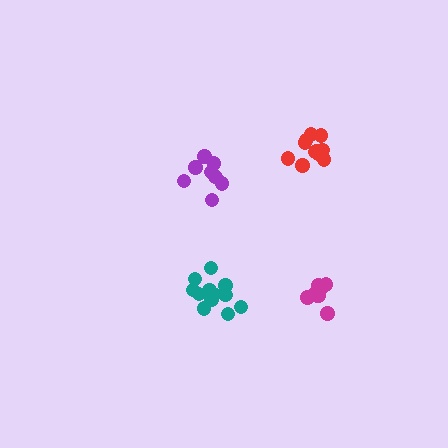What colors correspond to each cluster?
The clusters are colored: magenta, purple, teal, red.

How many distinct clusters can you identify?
There are 4 distinct clusters.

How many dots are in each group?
Group 1: 8 dots, Group 2: 8 dots, Group 3: 12 dots, Group 4: 11 dots (39 total).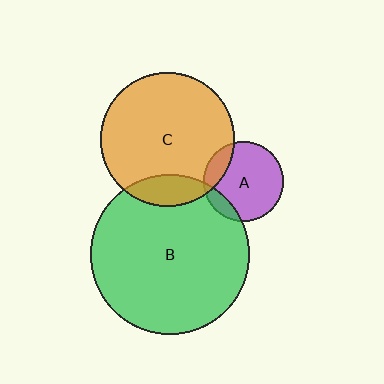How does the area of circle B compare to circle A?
Approximately 3.9 times.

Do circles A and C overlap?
Yes.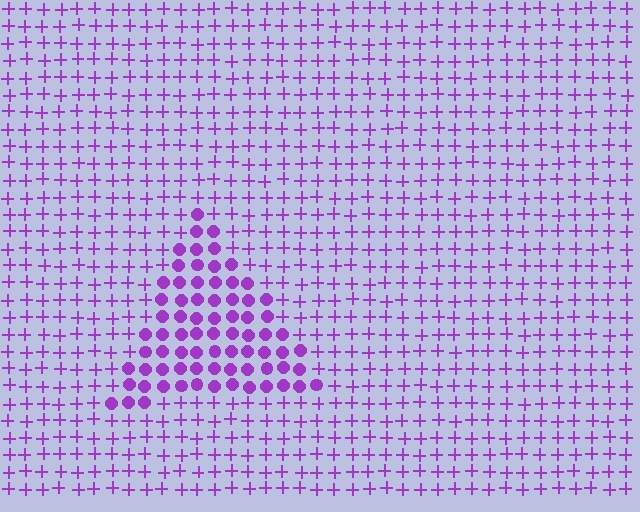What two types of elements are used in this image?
The image uses circles inside the triangle region and plus signs outside it.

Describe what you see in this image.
The image is filled with small purple elements arranged in a uniform grid. A triangle-shaped region contains circles, while the surrounding area contains plus signs. The boundary is defined purely by the change in element shape.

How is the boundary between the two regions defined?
The boundary is defined by a change in element shape: circles inside vs. plus signs outside. All elements share the same color and spacing.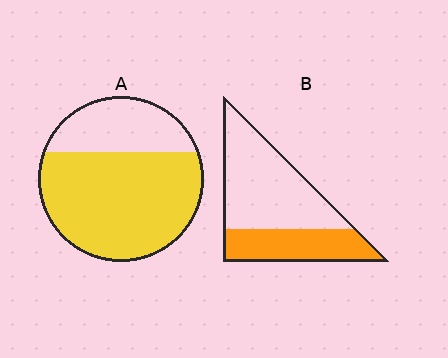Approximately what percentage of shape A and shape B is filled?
A is approximately 70% and B is approximately 35%.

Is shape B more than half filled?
No.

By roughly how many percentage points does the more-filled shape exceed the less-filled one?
By roughly 35 percentage points (A over B).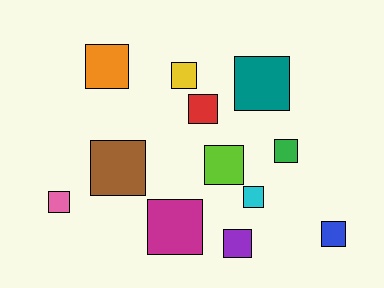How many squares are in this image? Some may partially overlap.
There are 12 squares.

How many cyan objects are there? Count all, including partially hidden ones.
There is 1 cyan object.